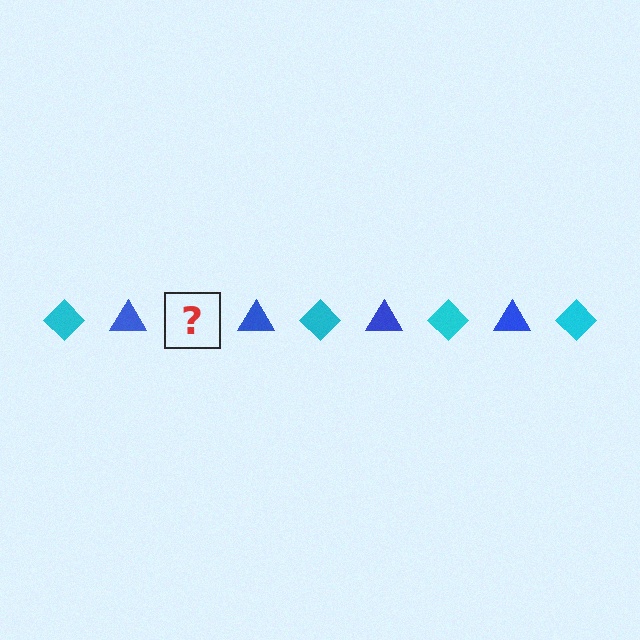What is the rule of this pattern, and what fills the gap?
The rule is that the pattern alternates between cyan diamond and blue triangle. The gap should be filled with a cyan diamond.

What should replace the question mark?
The question mark should be replaced with a cyan diamond.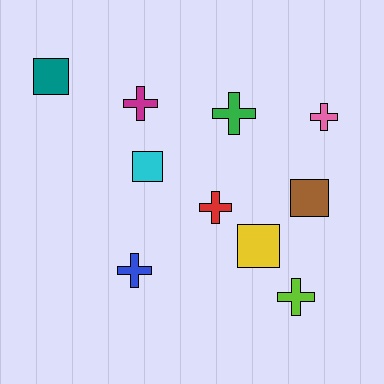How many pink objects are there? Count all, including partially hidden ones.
There is 1 pink object.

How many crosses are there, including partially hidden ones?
There are 6 crosses.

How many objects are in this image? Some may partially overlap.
There are 10 objects.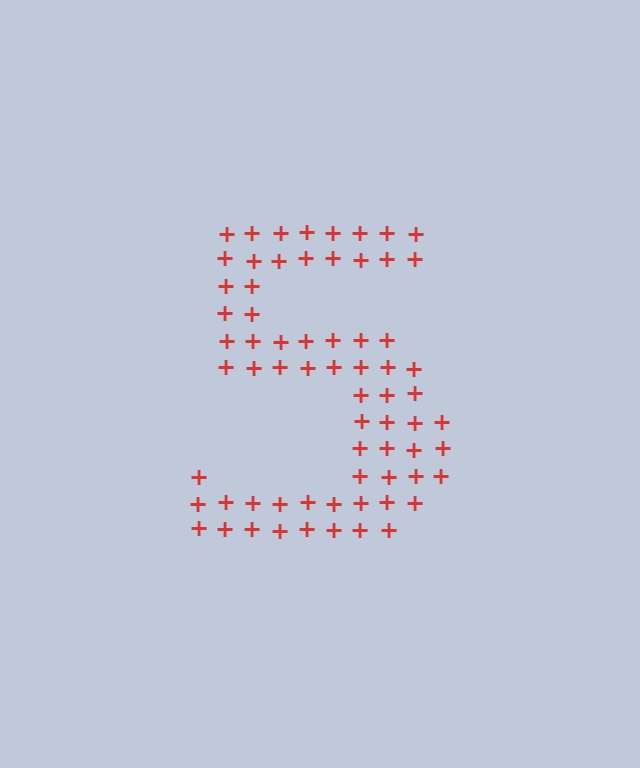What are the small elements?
The small elements are plus signs.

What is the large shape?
The large shape is the digit 5.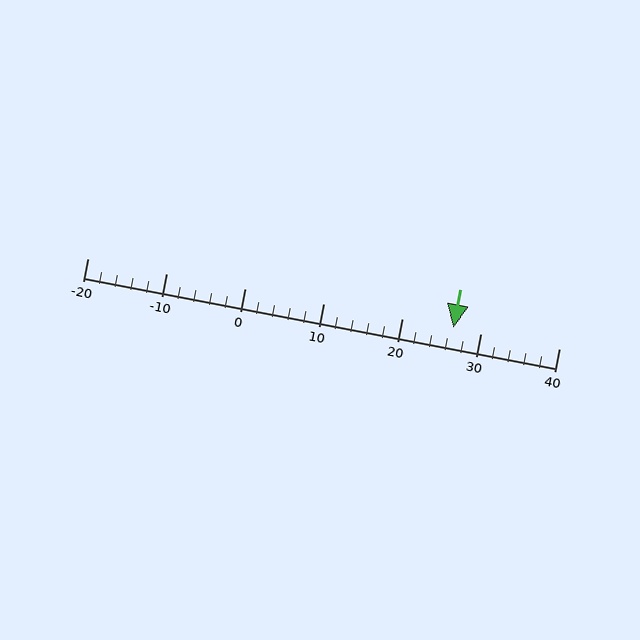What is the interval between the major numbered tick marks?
The major tick marks are spaced 10 units apart.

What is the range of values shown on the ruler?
The ruler shows values from -20 to 40.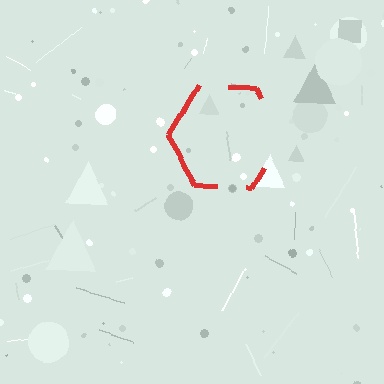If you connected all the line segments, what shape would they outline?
They would outline a hexagon.